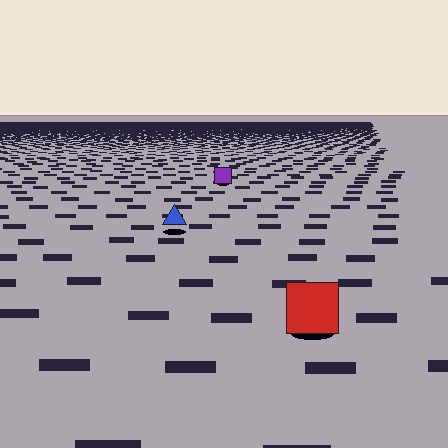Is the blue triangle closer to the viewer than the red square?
No. The red square is closer — you can tell from the texture gradient: the ground texture is coarser near it.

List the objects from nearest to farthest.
From nearest to farthest: the red square, the blue triangle, the purple square.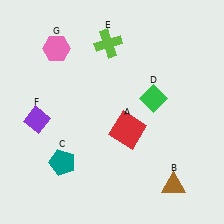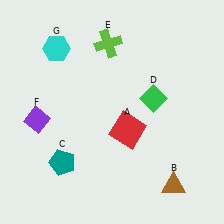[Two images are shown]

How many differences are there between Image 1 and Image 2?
There is 1 difference between the two images.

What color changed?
The hexagon (G) changed from pink in Image 1 to cyan in Image 2.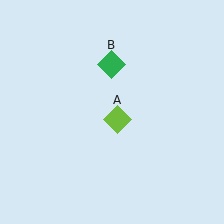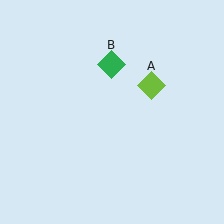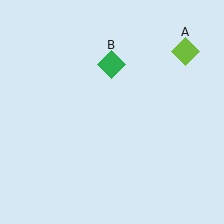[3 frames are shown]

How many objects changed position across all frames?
1 object changed position: lime diamond (object A).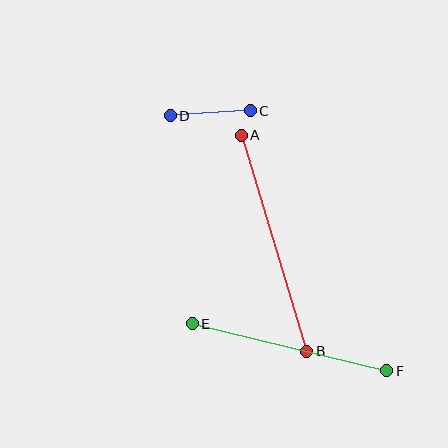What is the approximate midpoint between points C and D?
The midpoint is at approximately (210, 113) pixels.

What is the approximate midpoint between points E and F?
The midpoint is at approximately (289, 347) pixels.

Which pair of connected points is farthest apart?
Points A and B are farthest apart.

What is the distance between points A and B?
The distance is approximately 226 pixels.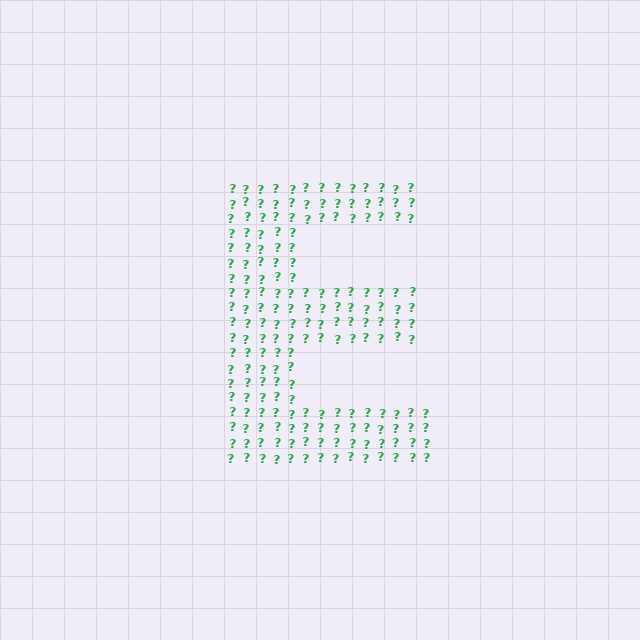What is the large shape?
The large shape is the letter E.